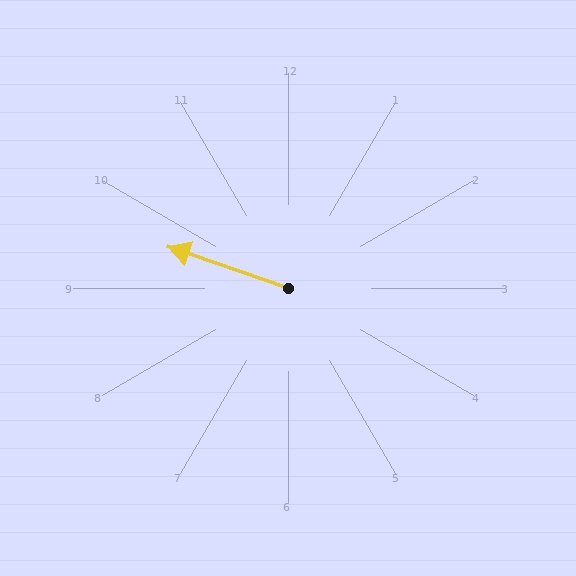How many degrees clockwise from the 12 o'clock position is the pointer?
Approximately 289 degrees.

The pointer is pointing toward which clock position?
Roughly 10 o'clock.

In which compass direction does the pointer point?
West.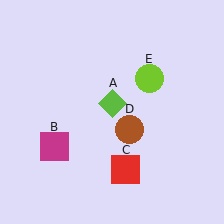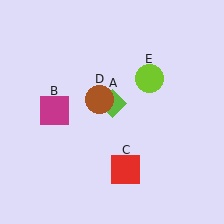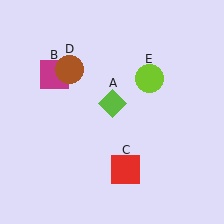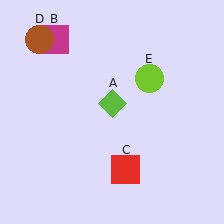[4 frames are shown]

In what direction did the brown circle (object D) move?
The brown circle (object D) moved up and to the left.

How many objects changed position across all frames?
2 objects changed position: magenta square (object B), brown circle (object D).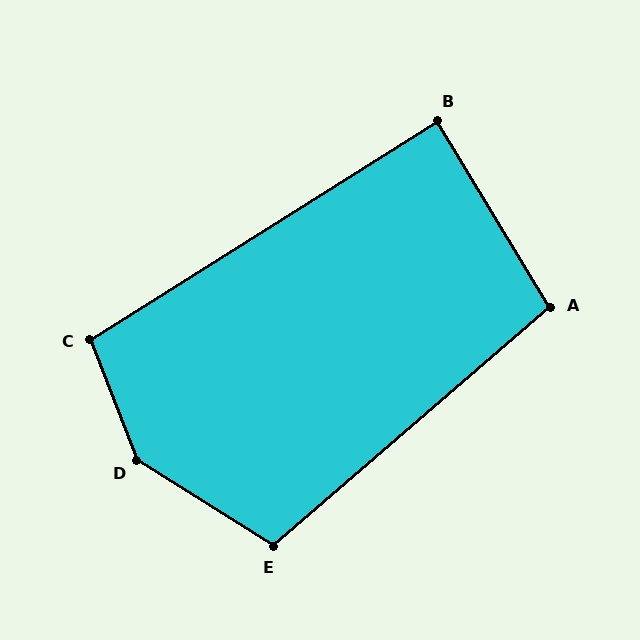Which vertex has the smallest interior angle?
B, at approximately 89 degrees.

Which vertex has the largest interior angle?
D, at approximately 143 degrees.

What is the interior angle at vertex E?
Approximately 107 degrees (obtuse).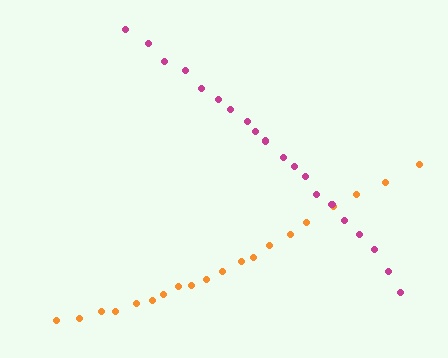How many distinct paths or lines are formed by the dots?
There are 2 distinct paths.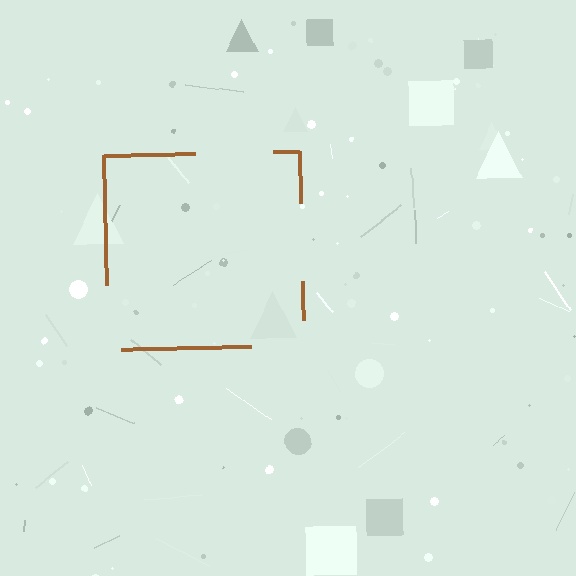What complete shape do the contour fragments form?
The contour fragments form a square.